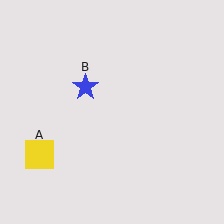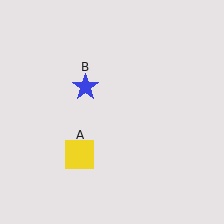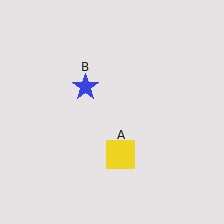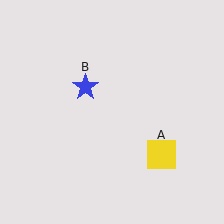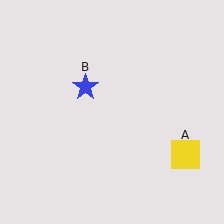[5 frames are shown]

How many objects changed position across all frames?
1 object changed position: yellow square (object A).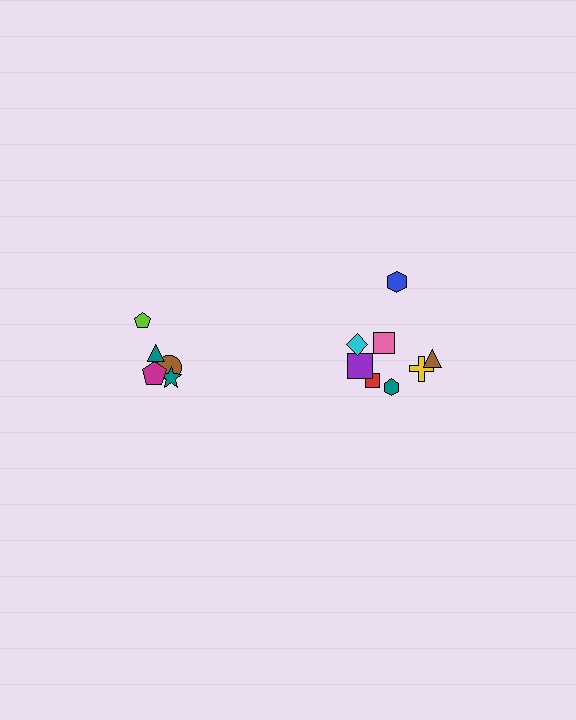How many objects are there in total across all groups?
There are 13 objects.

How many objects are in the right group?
There are 8 objects.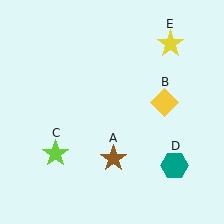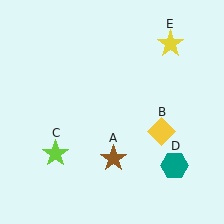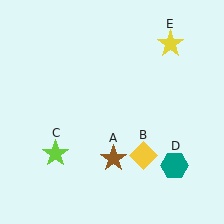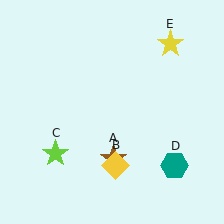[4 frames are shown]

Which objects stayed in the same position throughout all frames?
Brown star (object A) and lime star (object C) and teal hexagon (object D) and yellow star (object E) remained stationary.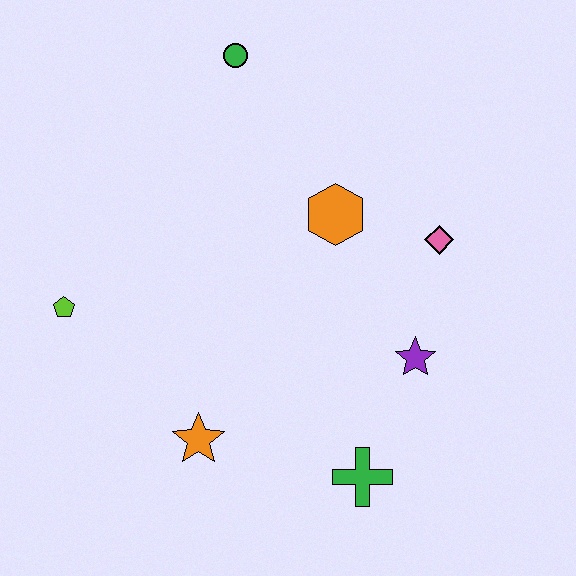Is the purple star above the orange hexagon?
No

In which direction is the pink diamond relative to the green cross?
The pink diamond is above the green cross.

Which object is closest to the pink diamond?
The orange hexagon is closest to the pink diamond.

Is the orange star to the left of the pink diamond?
Yes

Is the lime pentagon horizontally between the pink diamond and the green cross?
No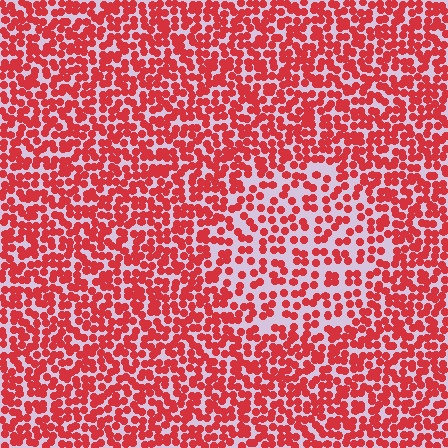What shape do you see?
I see a circle.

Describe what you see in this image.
The image contains small red elements arranged at two different densities. A circle-shaped region is visible where the elements are less densely packed than the surrounding area.